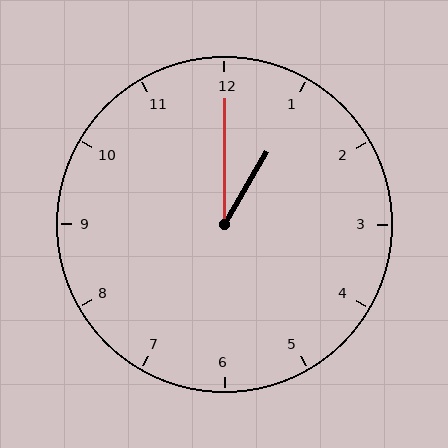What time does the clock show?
1:00.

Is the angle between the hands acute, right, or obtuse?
It is acute.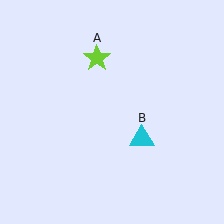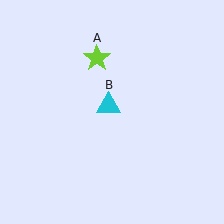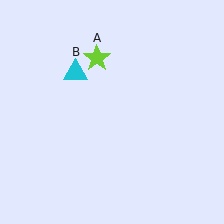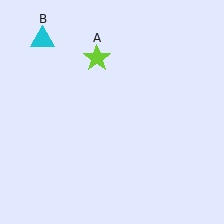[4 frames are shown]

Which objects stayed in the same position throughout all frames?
Lime star (object A) remained stationary.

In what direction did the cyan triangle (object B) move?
The cyan triangle (object B) moved up and to the left.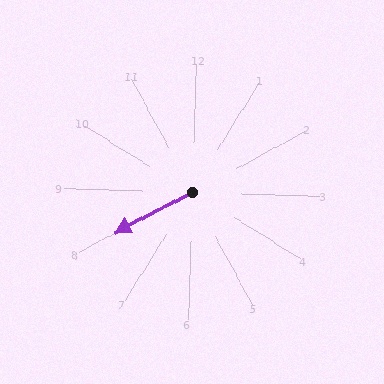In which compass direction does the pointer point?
Southwest.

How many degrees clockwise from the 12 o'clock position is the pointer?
Approximately 241 degrees.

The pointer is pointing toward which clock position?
Roughly 8 o'clock.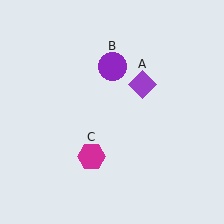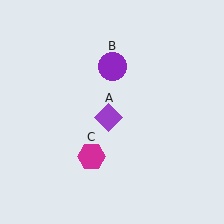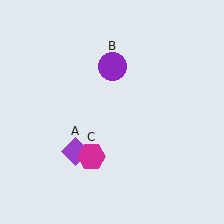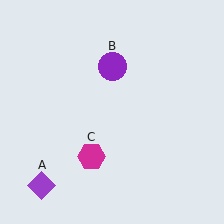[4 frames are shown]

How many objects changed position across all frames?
1 object changed position: purple diamond (object A).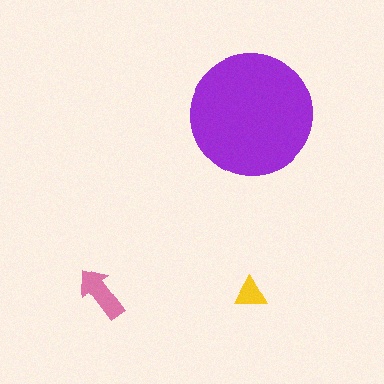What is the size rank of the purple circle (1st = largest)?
1st.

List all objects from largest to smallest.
The purple circle, the pink arrow, the yellow triangle.